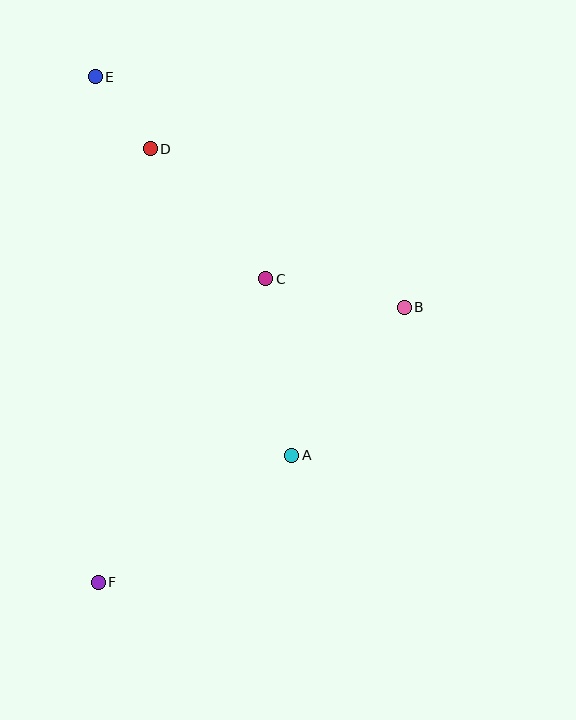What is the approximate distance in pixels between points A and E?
The distance between A and E is approximately 427 pixels.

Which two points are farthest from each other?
Points E and F are farthest from each other.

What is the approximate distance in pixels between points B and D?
The distance between B and D is approximately 299 pixels.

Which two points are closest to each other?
Points D and E are closest to each other.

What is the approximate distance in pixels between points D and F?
The distance between D and F is approximately 437 pixels.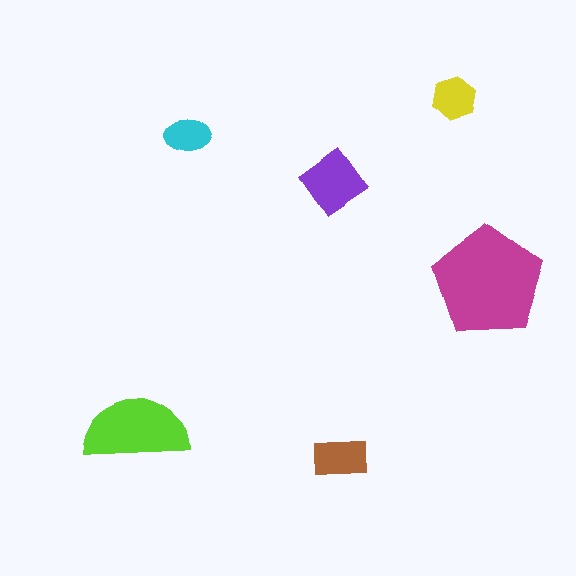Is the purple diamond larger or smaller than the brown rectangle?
Larger.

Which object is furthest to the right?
The magenta pentagon is rightmost.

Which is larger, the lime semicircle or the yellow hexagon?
The lime semicircle.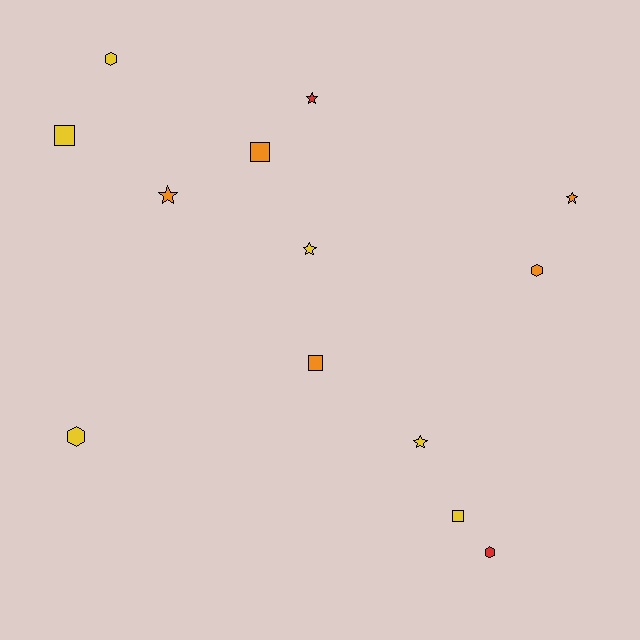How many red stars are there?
There is 1 red star.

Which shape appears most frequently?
Star, with 5 objects.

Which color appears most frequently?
Yellow, with 6 objects.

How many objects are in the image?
There are 13 objects.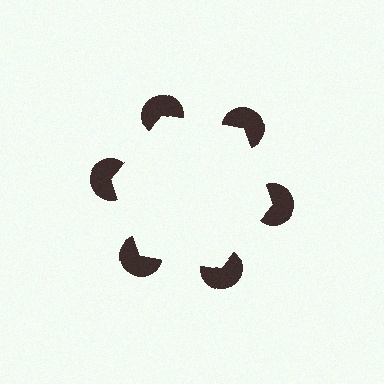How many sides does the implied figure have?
6 sides.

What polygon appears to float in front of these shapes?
An illusory hexagon — its edges are inferred from the aligned wedge cuts in the pac-man discs, not physically drawn.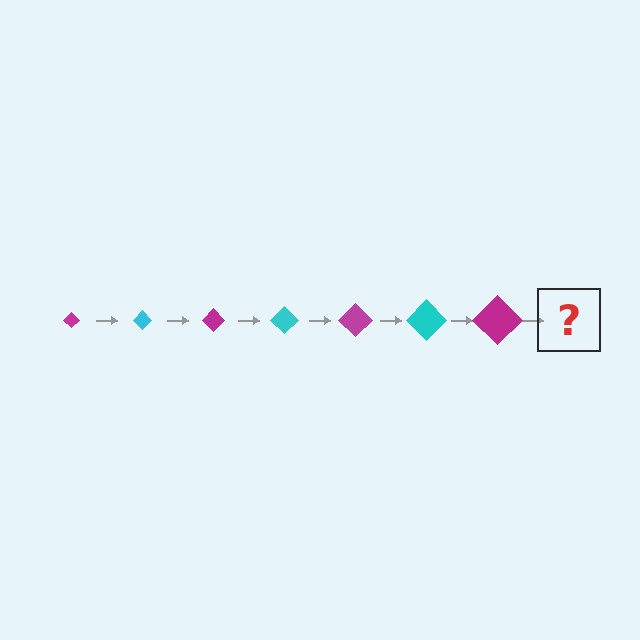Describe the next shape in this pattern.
It should be a cyan diamond, larger than the previous one.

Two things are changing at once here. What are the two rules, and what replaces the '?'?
The two rules are that the diamond grows larger each step and the color cycles through magenta and cyan. The '?' should be a cyan diamond, larger than the previous one.